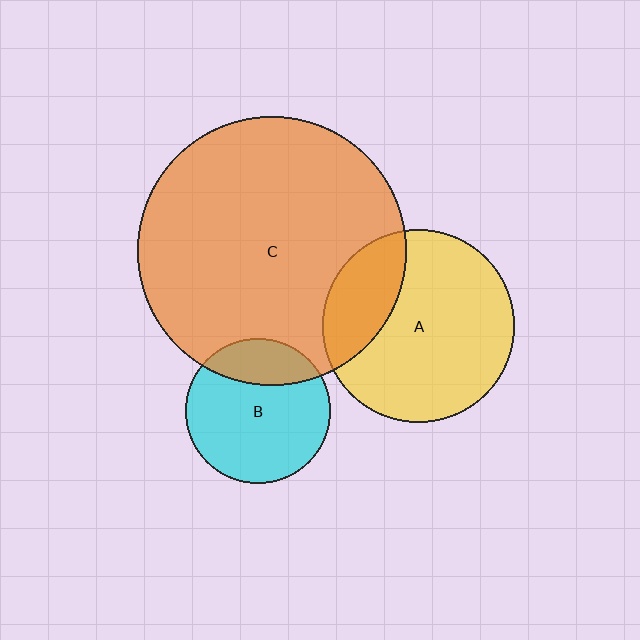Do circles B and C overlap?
Yes.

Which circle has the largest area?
Circle C (orange).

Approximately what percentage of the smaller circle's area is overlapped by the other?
Approximately 25%.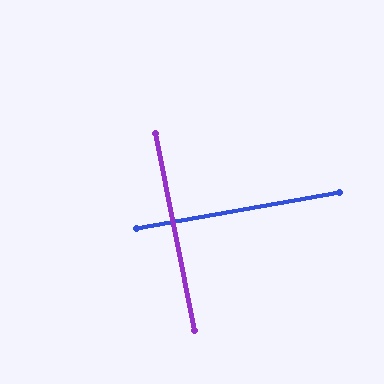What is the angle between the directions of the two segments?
Approximately 89 degrees.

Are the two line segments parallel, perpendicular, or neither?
Perpendicular — they meet at approximately 89°.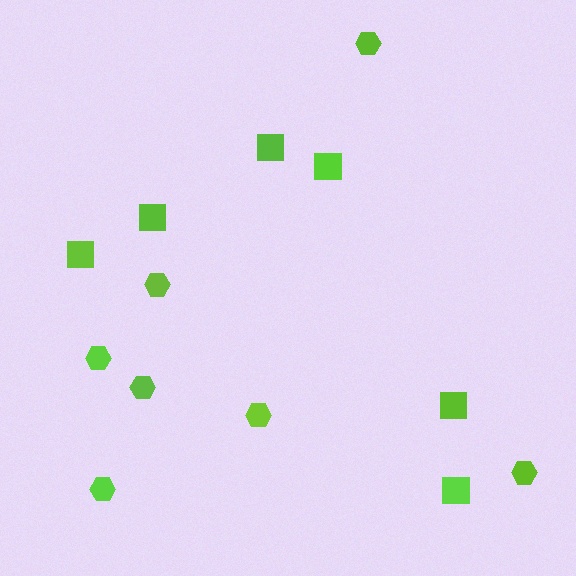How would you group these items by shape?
There are 2 groups: one group of squares (6) and one group of hexagons (7).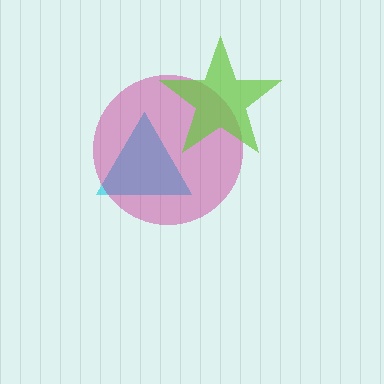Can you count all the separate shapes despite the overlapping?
Yes, there are 3 separate shapes.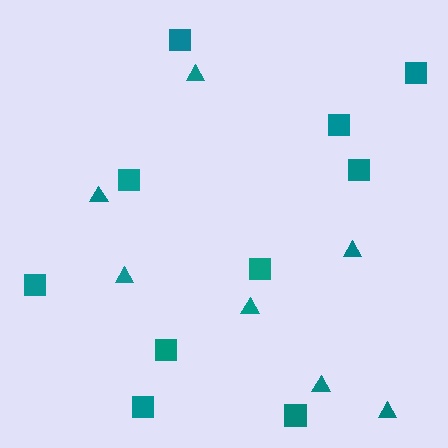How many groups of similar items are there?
There are 2 groups: one group of triangles (7) and one group of squares (10).